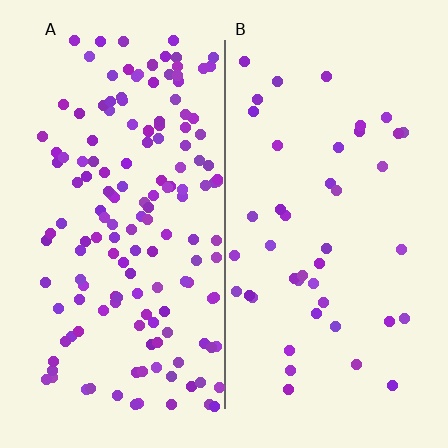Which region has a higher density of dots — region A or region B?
A (the left).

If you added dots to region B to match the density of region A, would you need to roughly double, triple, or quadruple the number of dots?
Approximately quadruple.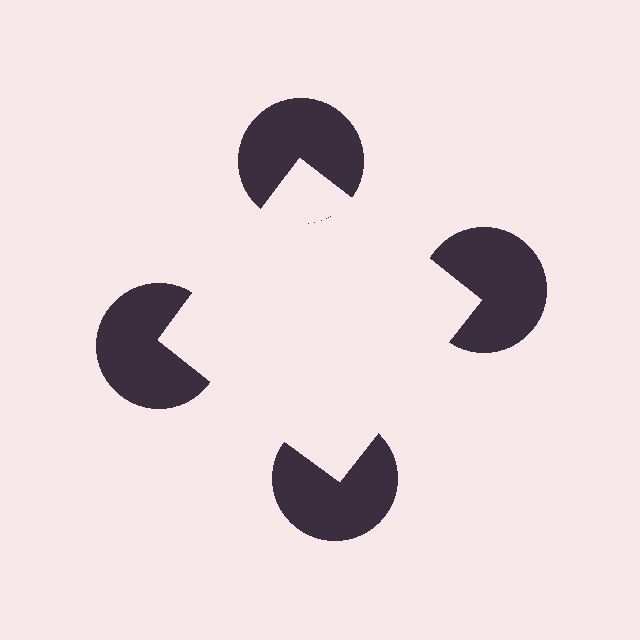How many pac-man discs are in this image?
There are 4 — one at each vertex of the illusory square.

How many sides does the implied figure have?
4 sides.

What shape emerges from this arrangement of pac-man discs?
An illusory square — its edges are inferred from the aligned wedge cuts in the pac-man discs, not physically drawn.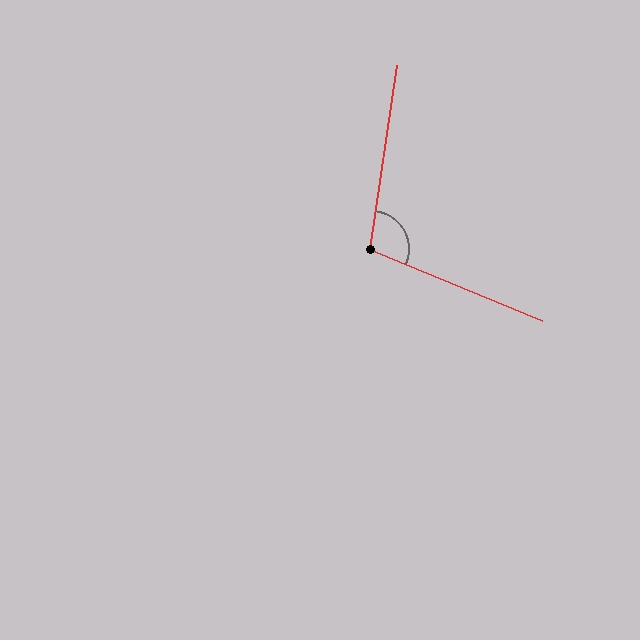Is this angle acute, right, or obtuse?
It is obtuse.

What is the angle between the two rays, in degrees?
Approximately 104 degrees.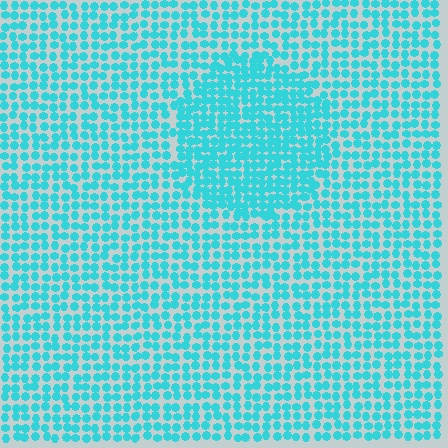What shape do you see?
I see a circle.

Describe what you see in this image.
The image contains small cyan elements arranged at two different densities. A circle-shaped region is visible where the elements are more densely packed than the surrounding area.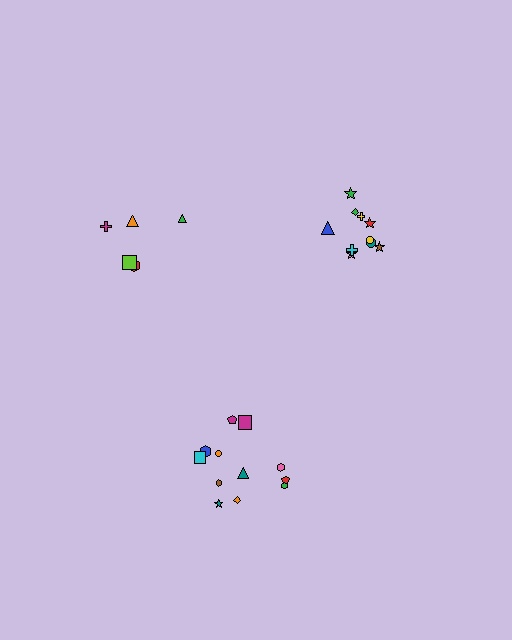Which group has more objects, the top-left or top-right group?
The top-right group.